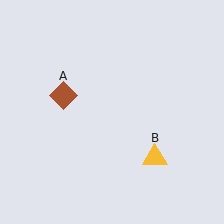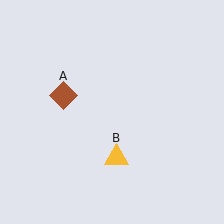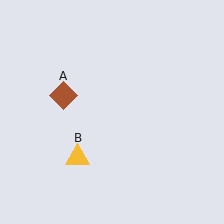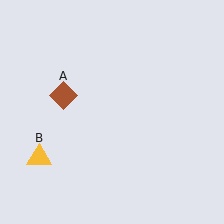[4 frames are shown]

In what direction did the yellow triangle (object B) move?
The yellow triangle (object B) moved left.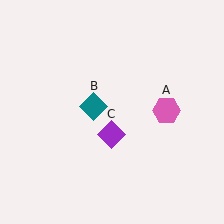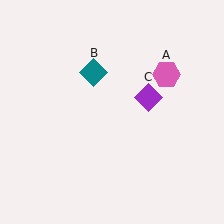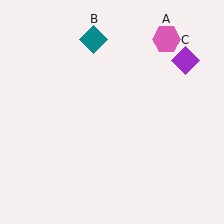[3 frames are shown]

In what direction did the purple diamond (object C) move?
The purple diamond (object C) moved up and to the right.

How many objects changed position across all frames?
3 objects changed position: pink hexagon (object A), teal diamond (object B), purple diamond (object C).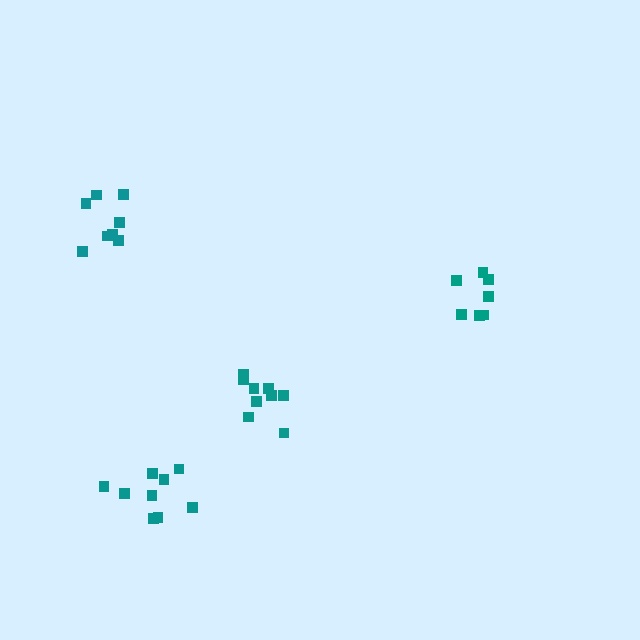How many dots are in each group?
Group 1: 7 dots, Group 2: 9 dots, Group 3: 8 dots, Group 4: 9 dots (33 total).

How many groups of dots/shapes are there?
There are 4 groups.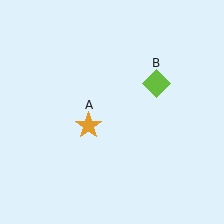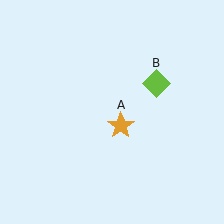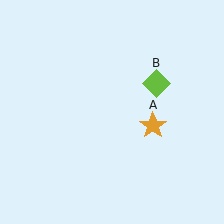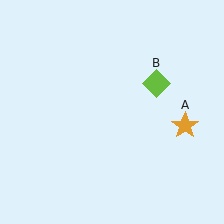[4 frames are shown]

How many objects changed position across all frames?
1 object changed position: orange star (object A).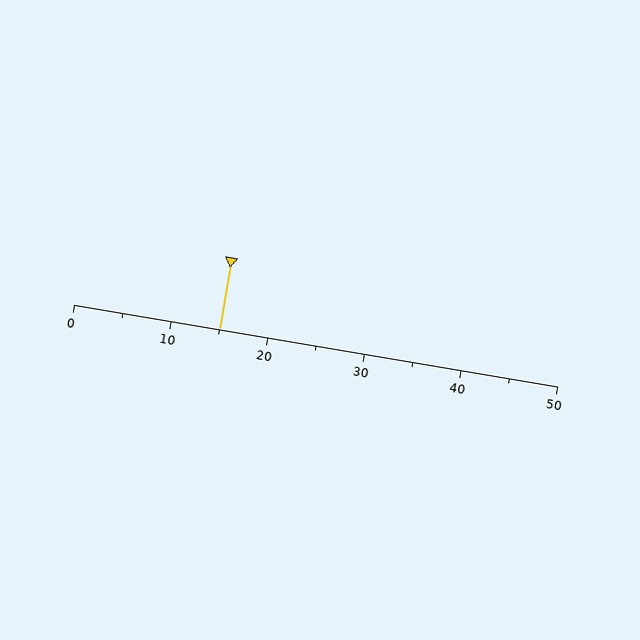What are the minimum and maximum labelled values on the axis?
The axis runs from 0 to 50.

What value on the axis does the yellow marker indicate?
The marker indicates approximately 15.